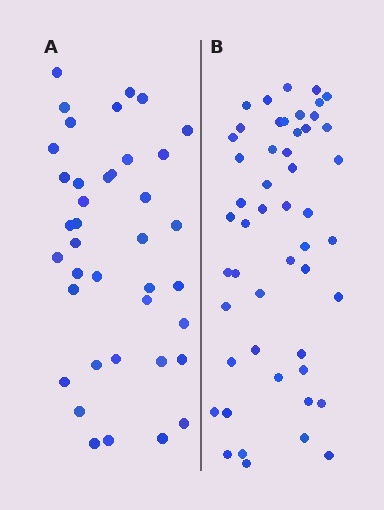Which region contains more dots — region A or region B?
Region B (the right region) has more dots.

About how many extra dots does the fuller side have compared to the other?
Region B has roughly 12 or so more dots than region A.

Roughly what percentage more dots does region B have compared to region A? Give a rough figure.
About 30% more.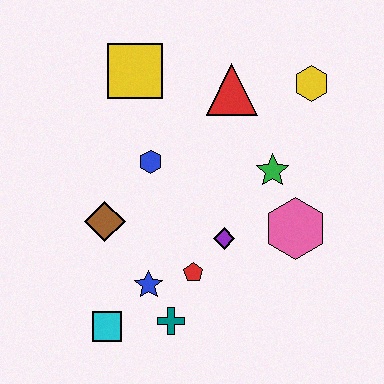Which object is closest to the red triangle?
The yellow hexagon is closest to the red triangle.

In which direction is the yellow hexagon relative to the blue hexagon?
The yellow hexagon is to the right of the blue hexagon.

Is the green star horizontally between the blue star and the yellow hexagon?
Yes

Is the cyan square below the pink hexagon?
Yes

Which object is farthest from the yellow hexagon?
The cyan square is farthest from the yellow hexagon.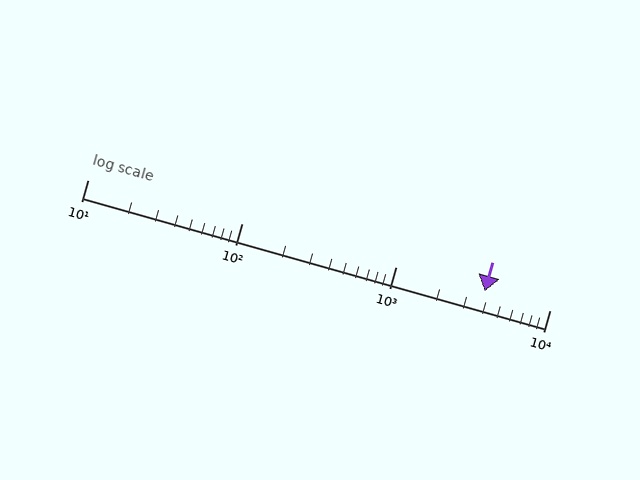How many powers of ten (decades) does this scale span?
The scale spans 3 decades, from 10 to 10000.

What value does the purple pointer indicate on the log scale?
The pointer indicates approximately 3800.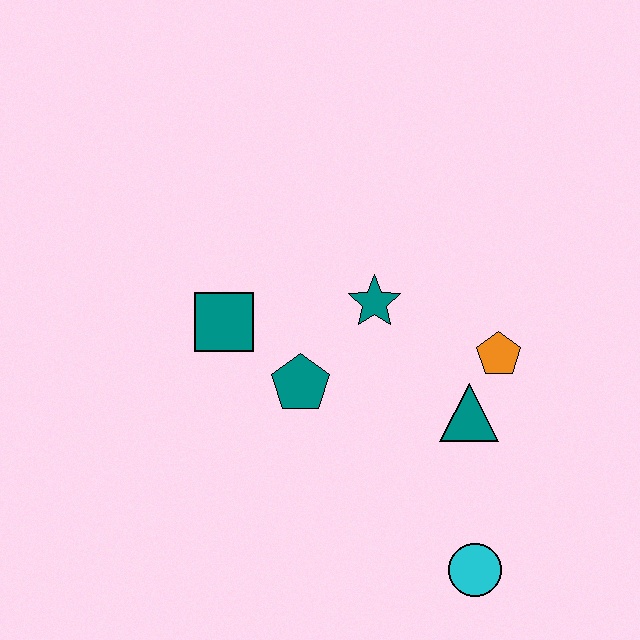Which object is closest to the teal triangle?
The orange pentagon is closest to the teal triangle.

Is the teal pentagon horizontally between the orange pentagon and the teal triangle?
No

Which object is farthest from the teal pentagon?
The cyan circle is farthest from the teal pentagon.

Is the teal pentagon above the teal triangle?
Yes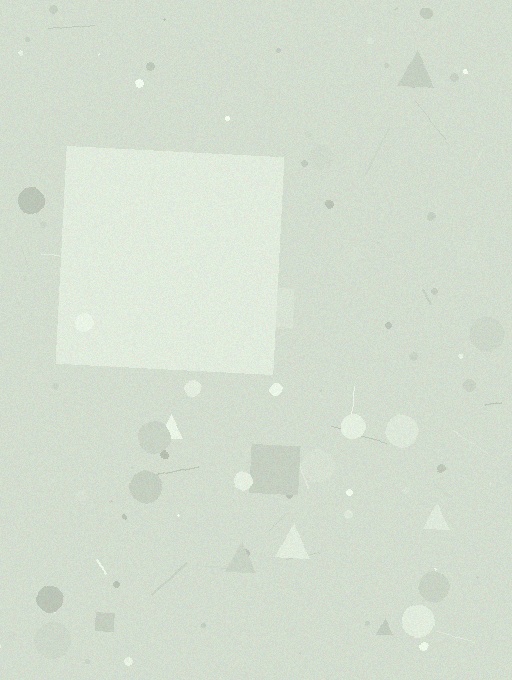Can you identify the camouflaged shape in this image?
The camouflaged shape is a square.